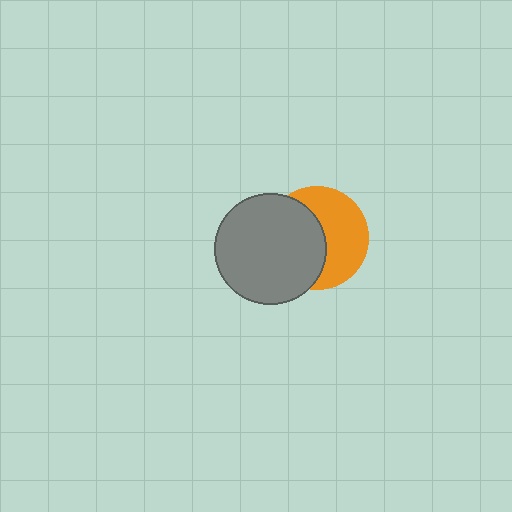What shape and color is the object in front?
The object in front is a gray circle.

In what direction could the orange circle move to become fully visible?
The orange circle could move right. That would shift it out from behind the gray circle entirely.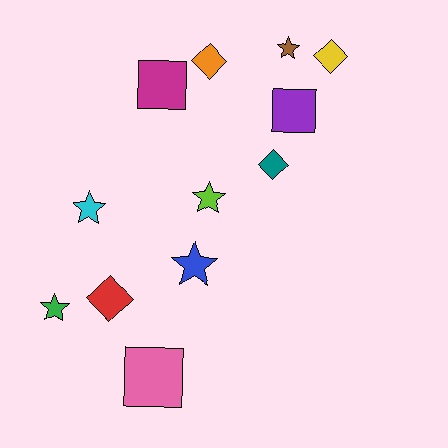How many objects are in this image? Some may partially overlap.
There are 12 objects.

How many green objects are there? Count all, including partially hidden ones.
There is 1 green object.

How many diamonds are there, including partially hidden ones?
There are 4 diamonds.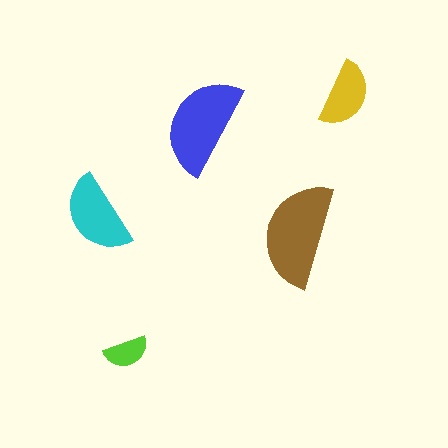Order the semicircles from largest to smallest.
the brown one, the blue one, the cyan one, the yellow one, the lime one.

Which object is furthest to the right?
The yellow semicircle is rightmost.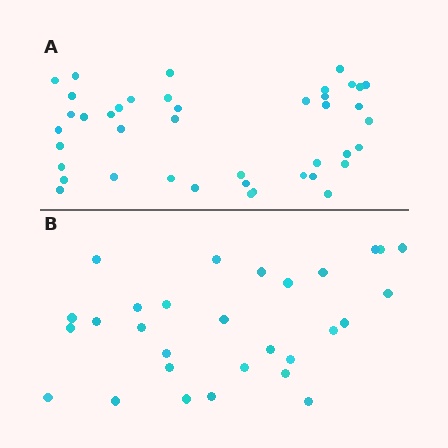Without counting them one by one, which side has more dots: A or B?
Region A (the top region) has more dots.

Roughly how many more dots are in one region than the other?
Region A has approximately 15 more dots than region B.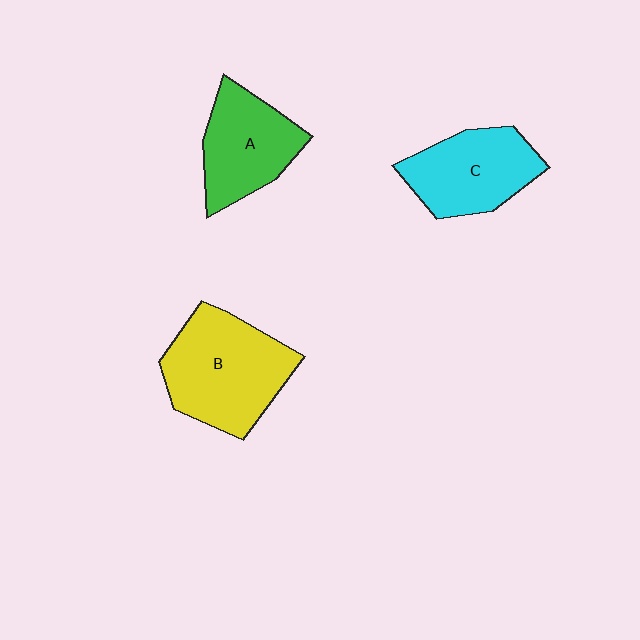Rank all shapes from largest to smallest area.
From largest to smallest: B (yellow), C (cyan), A (green).